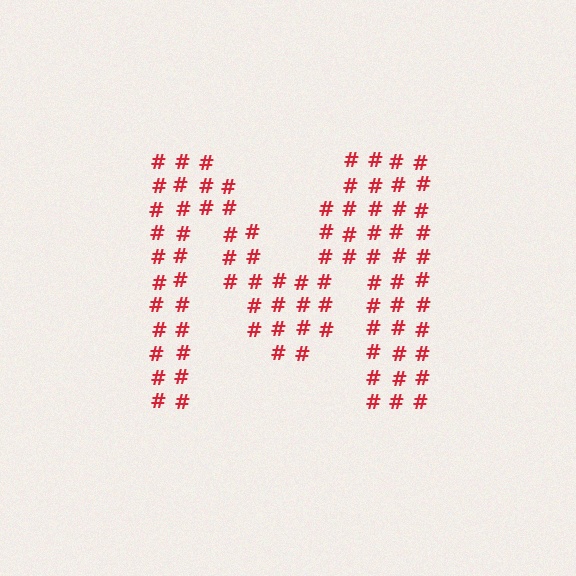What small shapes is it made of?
It is made of small hash symbols.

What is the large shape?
The large shape is the letter M.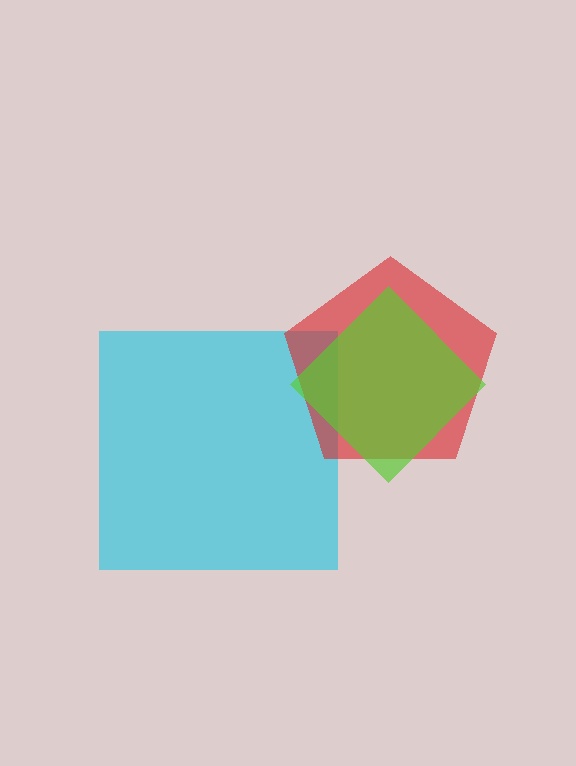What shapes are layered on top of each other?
The layered shapes are: a cyan square, a red pentagon, a lime diamond.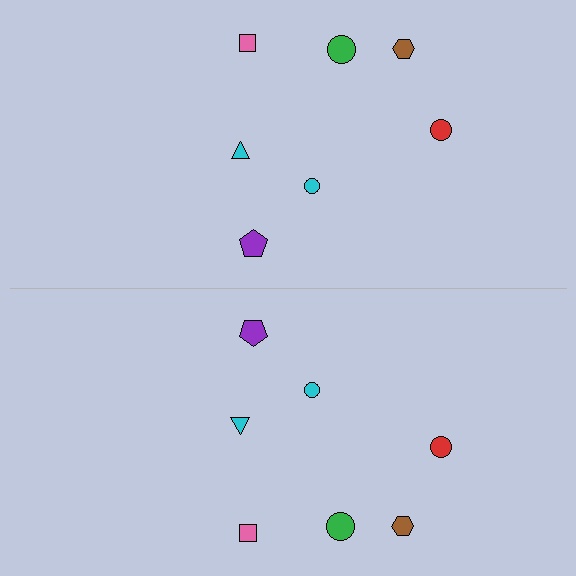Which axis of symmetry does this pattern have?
The pattern has a horizontal axis of symmetry running through the center of the image.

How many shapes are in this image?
There are 14 shapes in this image.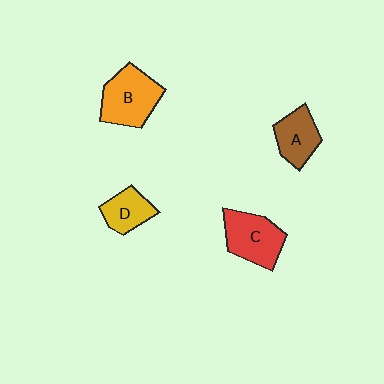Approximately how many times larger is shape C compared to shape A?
Approximately 1.3 times.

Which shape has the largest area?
Shape B (orange).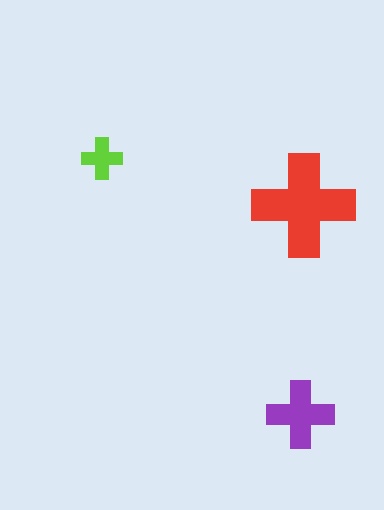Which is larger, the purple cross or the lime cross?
The purple one.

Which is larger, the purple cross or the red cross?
The red one.